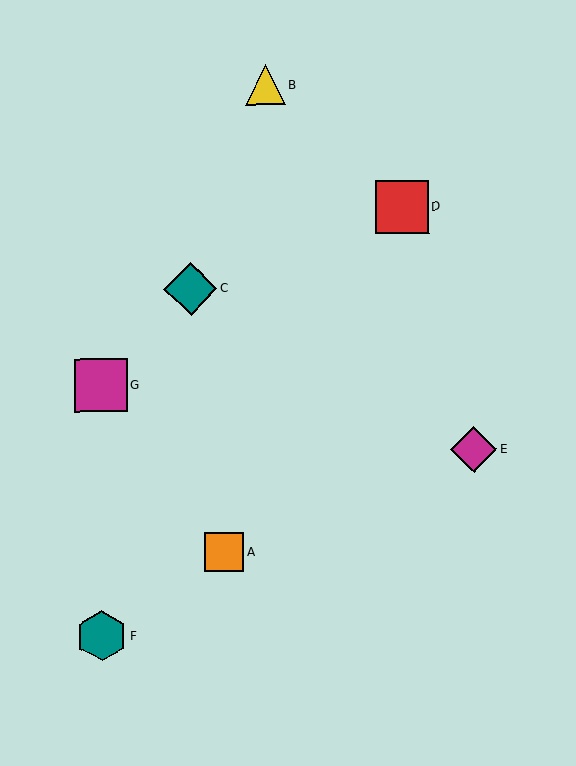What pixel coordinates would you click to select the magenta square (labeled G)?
Click at (101, 385) to select the magenta square G.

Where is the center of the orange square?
The center of the orange square is at (224, 552).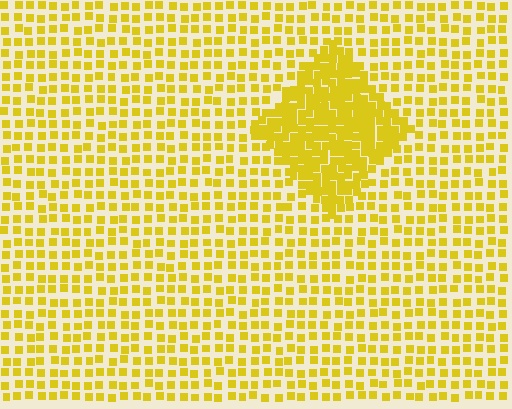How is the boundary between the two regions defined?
The boundary is defined by a change in element density (approximately 2.3x ratio). All elements are the same color, size, and shape.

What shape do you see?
I see a diamond.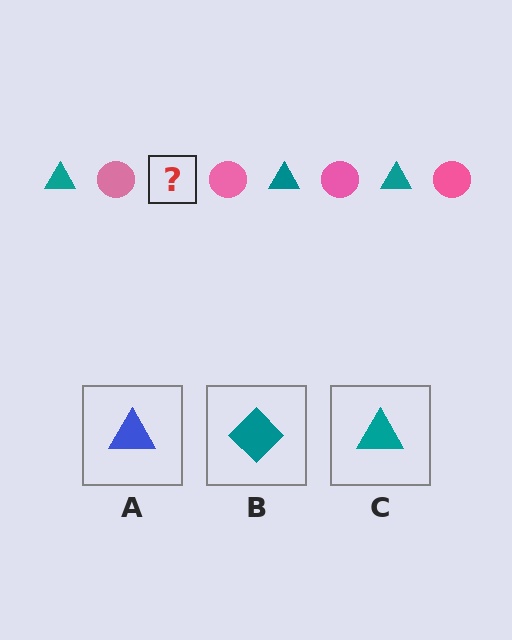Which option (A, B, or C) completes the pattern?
C.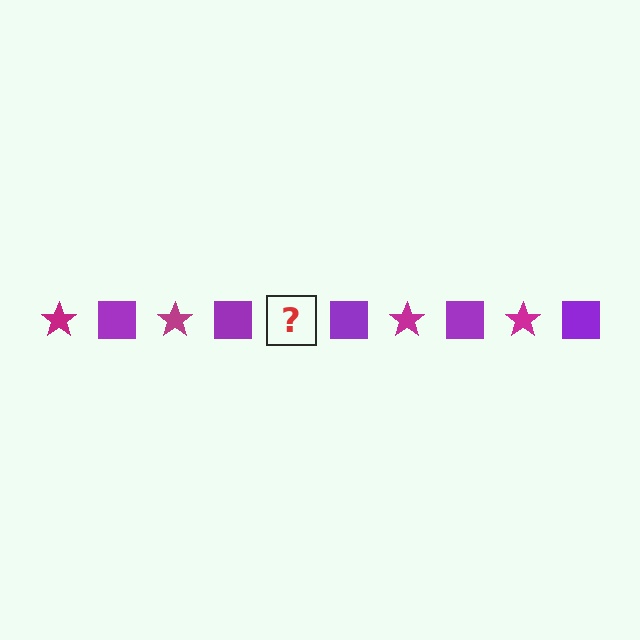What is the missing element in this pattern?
The missing element is a magenta star.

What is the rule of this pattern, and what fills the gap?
The rule is that the pattern alternates between magenta star and purple square. The gap should be filled with a magenta star.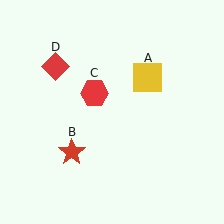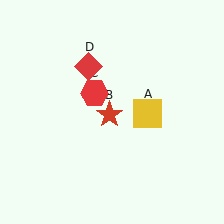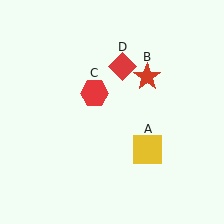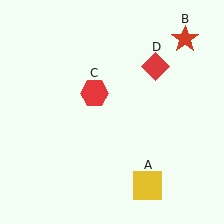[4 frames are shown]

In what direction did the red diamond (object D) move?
The red diamond (object D) moved right.